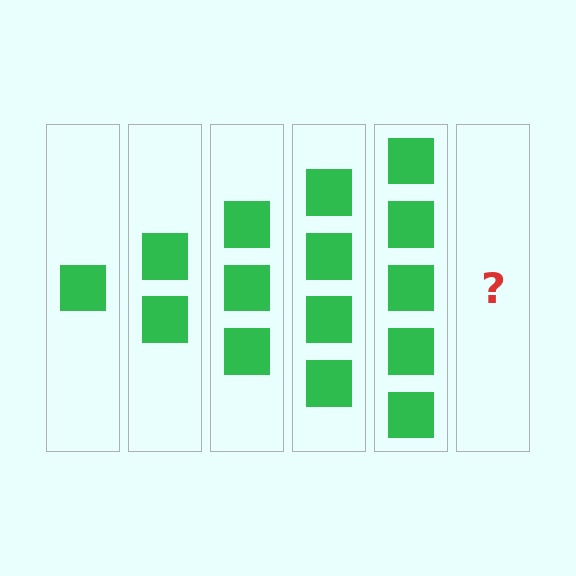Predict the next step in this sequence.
The next step is 6 squares.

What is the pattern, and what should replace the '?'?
The pattern is that each step adds one more square. The '?' should be 6 squares.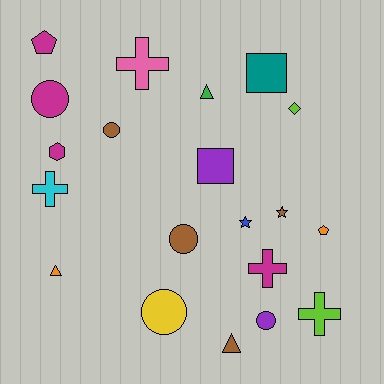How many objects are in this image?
There are 20 objects.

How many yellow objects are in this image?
There is 1 yellow object.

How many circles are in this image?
There are 5 circles.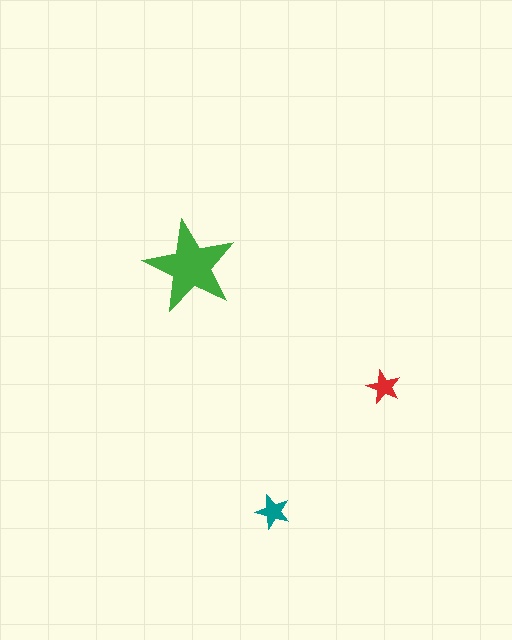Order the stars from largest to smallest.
the green one, the teal one, the red one.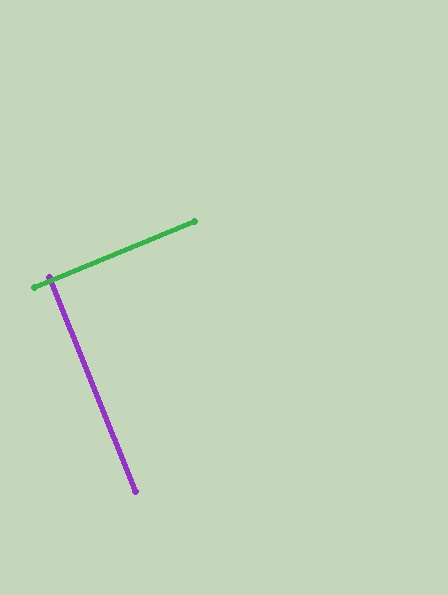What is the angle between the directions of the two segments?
Approximately 89 degrees.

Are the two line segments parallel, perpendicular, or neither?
Perpendicular — they meet at approximately 89°.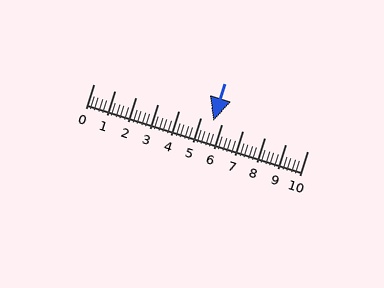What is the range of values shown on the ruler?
The ruler shows values from 0 to 10.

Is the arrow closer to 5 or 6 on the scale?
The arrow is closer to 6.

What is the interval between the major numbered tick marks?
The major tick marks are spaced 1 units apart.